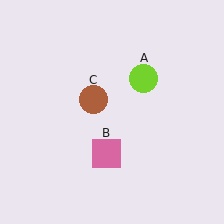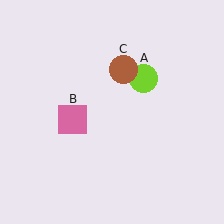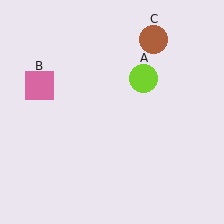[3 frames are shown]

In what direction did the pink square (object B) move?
The pink square (object B) moved up and to the left.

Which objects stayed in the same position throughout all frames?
Lime circle (object A) remained stationary.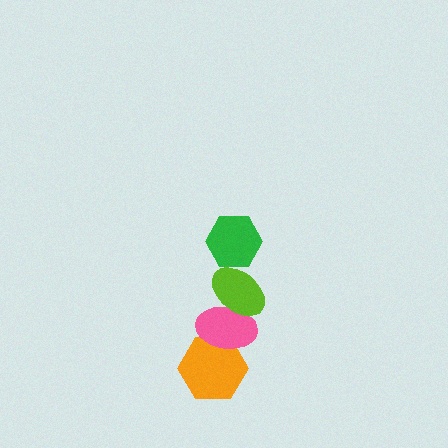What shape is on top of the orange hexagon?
The pink ellipse is on top of the orange hexagon.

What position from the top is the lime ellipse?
The lime ellipse is 2nd from the top.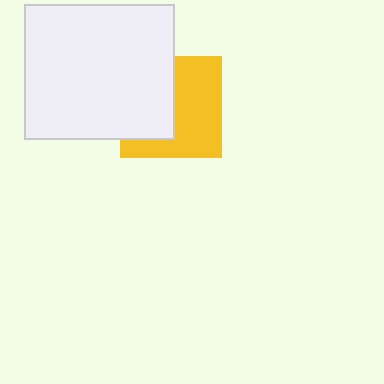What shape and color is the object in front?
The object in front is a white rectangle.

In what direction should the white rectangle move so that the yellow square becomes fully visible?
The white rectangle should move left. That is the shortest direction to clear the overlap and leave the yellow square fully visible.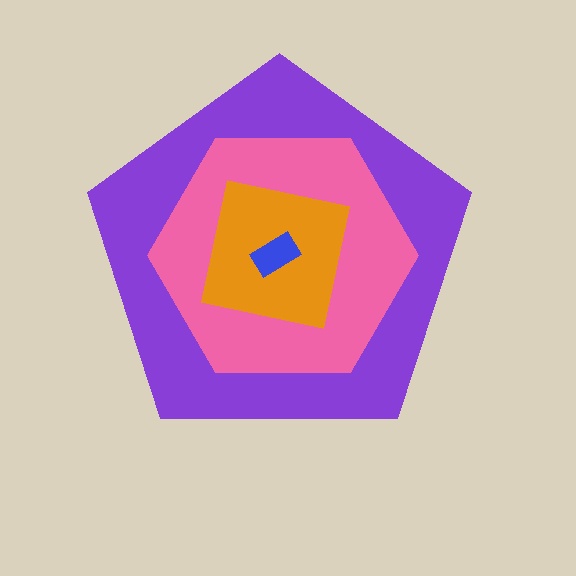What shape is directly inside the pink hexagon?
The orange square.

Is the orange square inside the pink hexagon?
Yes.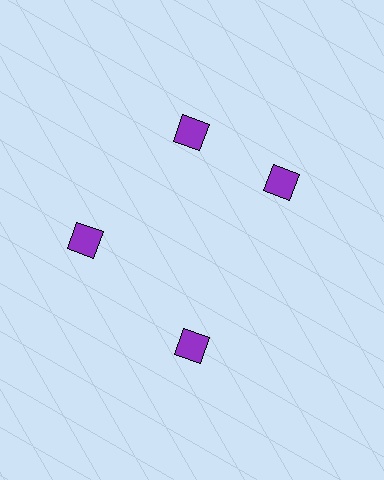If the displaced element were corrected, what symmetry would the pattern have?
It would have 4-fold rotational symmetry — the pattern would map onto itself every 90 degrees.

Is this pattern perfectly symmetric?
No. The 4 purple squares are arranged in a ring, but one element near the 3 o'clock position is rotated out of alignment along the ring, breaking the 4-fold rotational symmetry.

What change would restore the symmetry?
The symmetry would be restored by rotating it back into even spacing with its neighbors so that all 4 squares sit at equal angles and equal distance from the center.